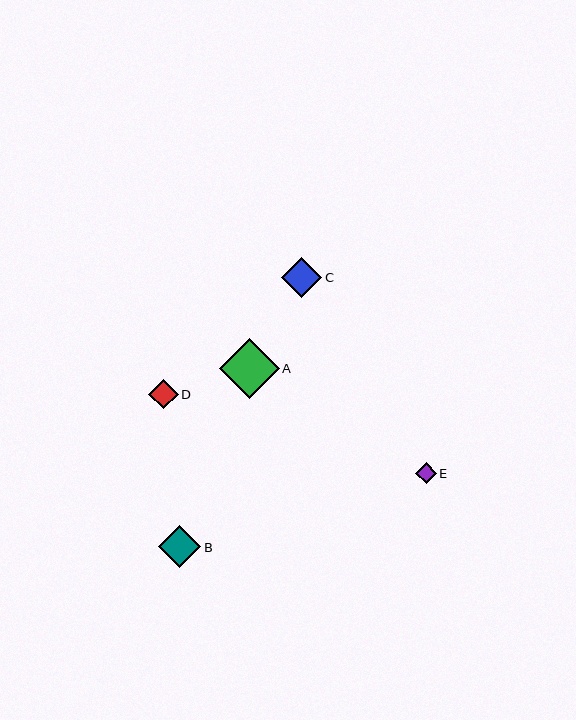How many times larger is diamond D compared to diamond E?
Diamond D is approximately 1.5 times the size of diamond E.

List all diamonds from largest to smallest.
From largest to smallest: A, B, C, D, E.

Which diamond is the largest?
Diamond A is the largest with a size of approximately 60 pixels.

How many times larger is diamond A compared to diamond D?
Diamond A is approximately 2.0 times the size of diamond D.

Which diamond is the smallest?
Diamond E is the smallest with a size of approximately 20 pixels.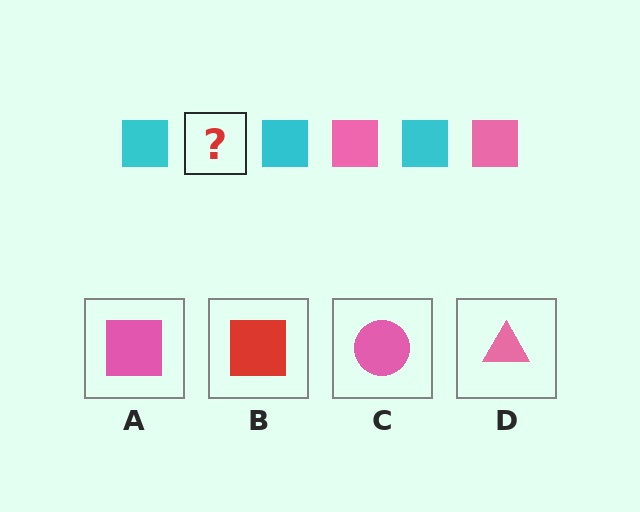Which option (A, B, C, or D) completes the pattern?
A.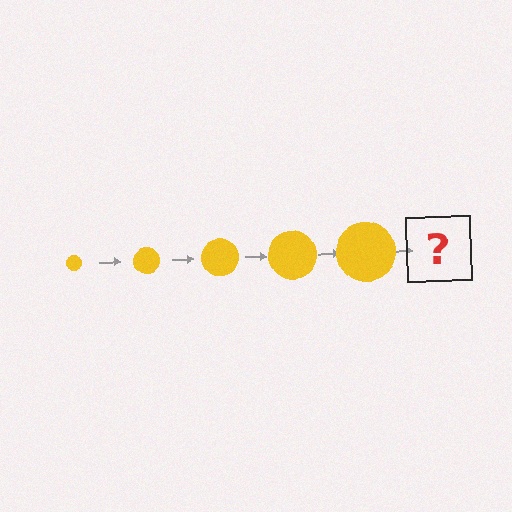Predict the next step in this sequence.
The next step is a yellow circle, larger than the previous one.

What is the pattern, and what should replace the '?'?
The pattern is that the circle gets progressively larger each step. The '?' should be a yellow circle, larger than the previous one.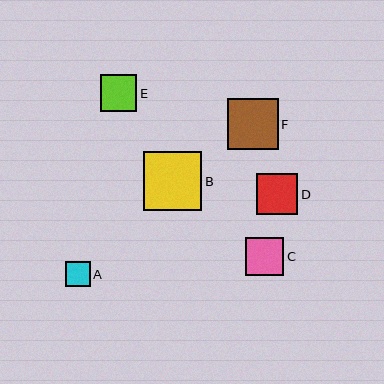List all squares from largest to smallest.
From largest to smallest: B, F, D, C, E, A.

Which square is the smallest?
Square A is the smallest with a size of approximately 25 pixels.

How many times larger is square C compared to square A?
Square C is approximately 1.5 times the size of square A.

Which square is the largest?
Square B is the largest with a size of approximately 59 pixels.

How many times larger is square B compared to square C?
Square B is approximately 1.5 times the size of square C.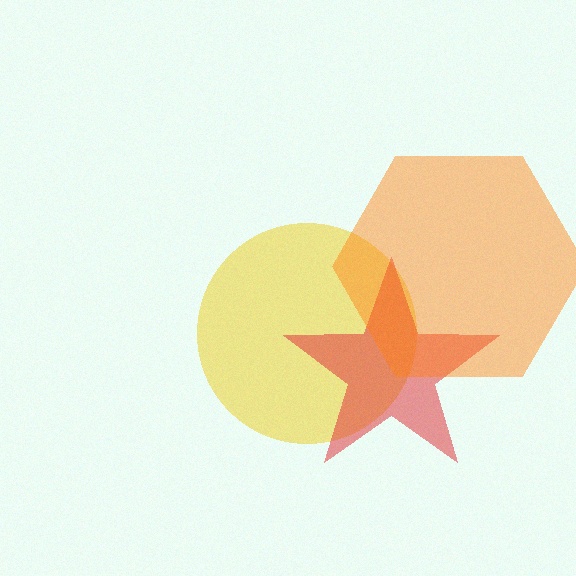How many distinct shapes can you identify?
There are 3 distinct shapes: a yellow circle, a red star, an orange hexagon.